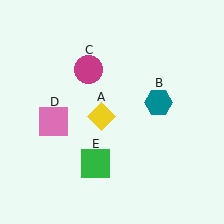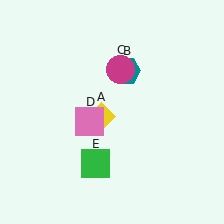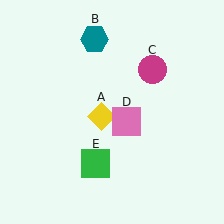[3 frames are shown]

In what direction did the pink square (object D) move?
The pink square (object D) moved right.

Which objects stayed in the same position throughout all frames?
Yellow diamond (object A) and green square (object E) remained stationary.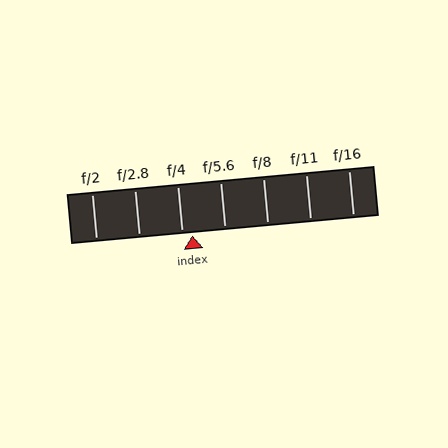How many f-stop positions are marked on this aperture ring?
There are 7 f-stop positions marked.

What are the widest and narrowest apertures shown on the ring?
The widest aperture shown is f/2 and the narrowest is f/16.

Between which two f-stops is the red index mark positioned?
The index mark is between f/4 and f/5.6.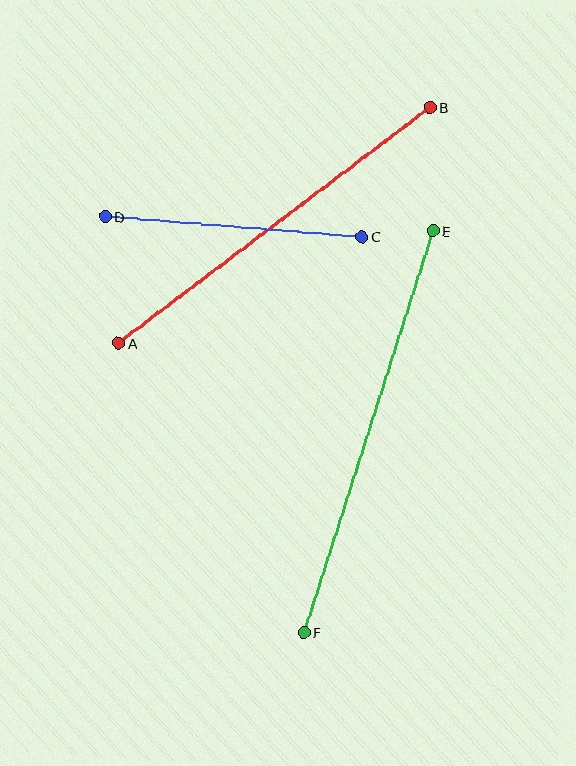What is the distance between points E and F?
The distance is approximately 422 pixels.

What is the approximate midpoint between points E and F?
The midpoint is at approximately (368, 431) pixels.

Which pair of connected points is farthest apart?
Points E and F are farthest apart.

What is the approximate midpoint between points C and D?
The midpoint is at approximately (234, 226) pixels.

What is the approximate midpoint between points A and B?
The midpoint is at approximately (274, 225) pixels.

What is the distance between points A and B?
The distance is approximately 391 pixels.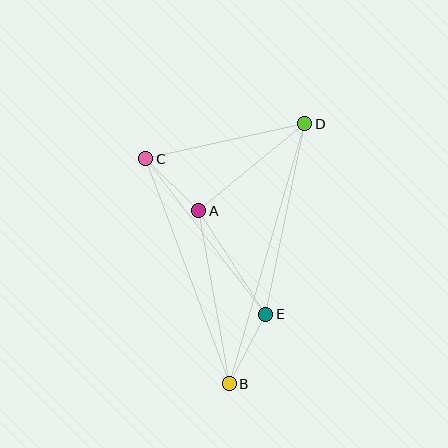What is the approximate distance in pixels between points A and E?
The distance between A and E is approximately 123 pixels.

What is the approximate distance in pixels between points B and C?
The distance between B and C is approximately 240 pixels.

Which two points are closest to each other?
Points A and C are closest to each other.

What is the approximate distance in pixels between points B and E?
The distance between B and E is approximately 78 pixels.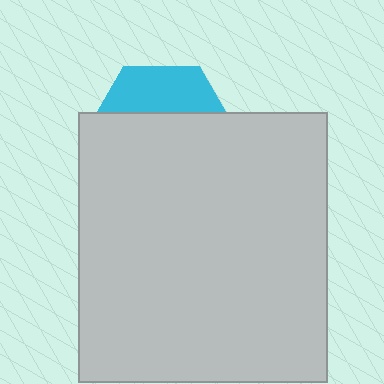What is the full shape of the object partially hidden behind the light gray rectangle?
The partially hidden object is a cyan hexagon.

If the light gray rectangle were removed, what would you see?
You would see the complete cyan hexagon.